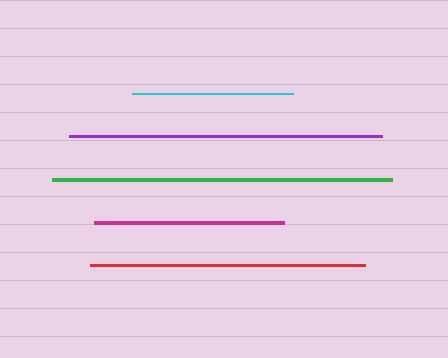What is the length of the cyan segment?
The cyan segment is approximately 161 pixels long.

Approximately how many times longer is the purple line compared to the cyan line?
The purple line is approximately 1.9 times the length of the cyan line.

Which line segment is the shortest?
The cyan line is the shortest at approximately 161 pixels.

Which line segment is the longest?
The green line is the longest at approximately 340 pixels.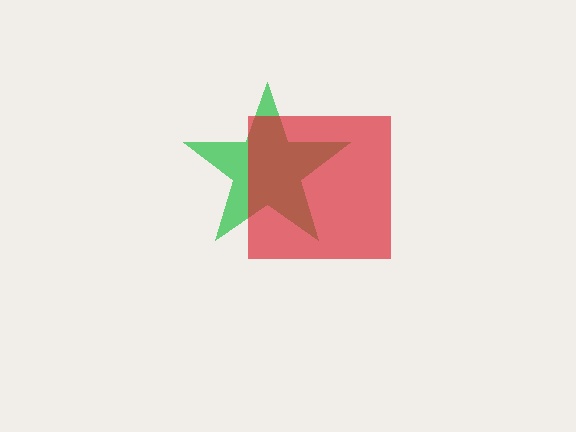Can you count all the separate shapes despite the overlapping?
Yes, there are 2 separate shapes.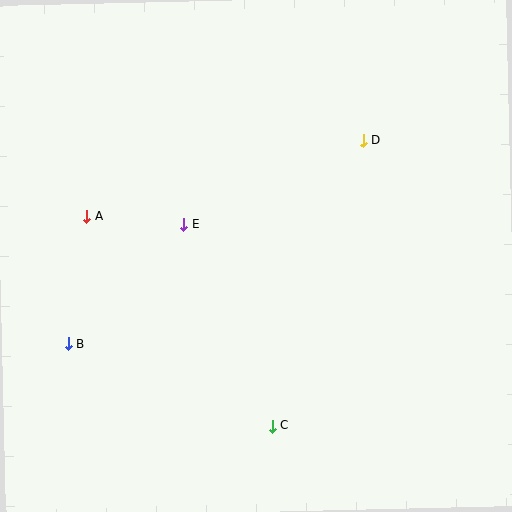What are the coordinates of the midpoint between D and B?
The midpoint between D and B is at (216, 243).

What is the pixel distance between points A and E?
The distance between A and E is 97 pixels.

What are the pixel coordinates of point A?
Point A is at (87, 216).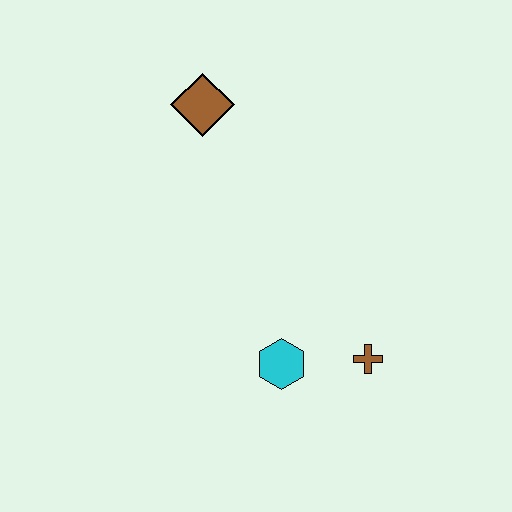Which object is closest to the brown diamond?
The cyan hexagon is closest to the brown diamond.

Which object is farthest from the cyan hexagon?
The brown diamond is farthest from the cyan hexagon.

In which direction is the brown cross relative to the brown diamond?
The brown cross is below the brown diamond.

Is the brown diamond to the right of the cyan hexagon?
No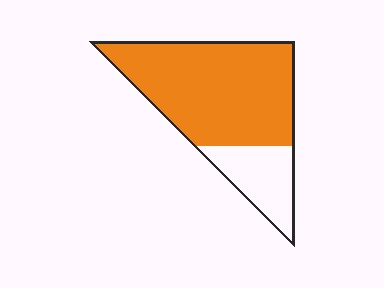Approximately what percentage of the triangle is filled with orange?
Approximately 75%.